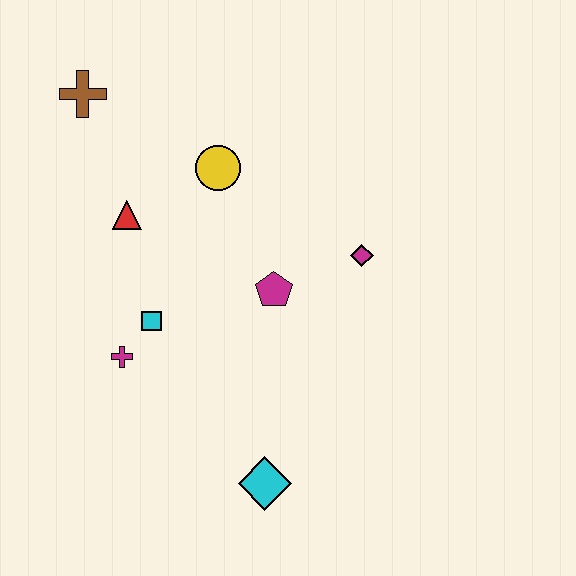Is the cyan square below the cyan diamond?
No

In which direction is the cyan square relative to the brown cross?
The cyan square is below the brown cross.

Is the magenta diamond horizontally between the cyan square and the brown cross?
No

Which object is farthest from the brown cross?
The cyan diamond is farthest from the brown cross.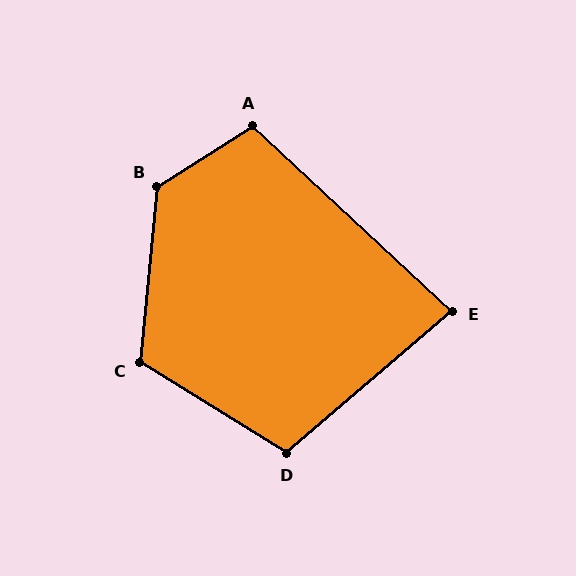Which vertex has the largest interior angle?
B, at approximately 128 degrees.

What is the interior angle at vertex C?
Approximately 116 degrees (obtuse).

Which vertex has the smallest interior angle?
E, at approximately 84 degrees.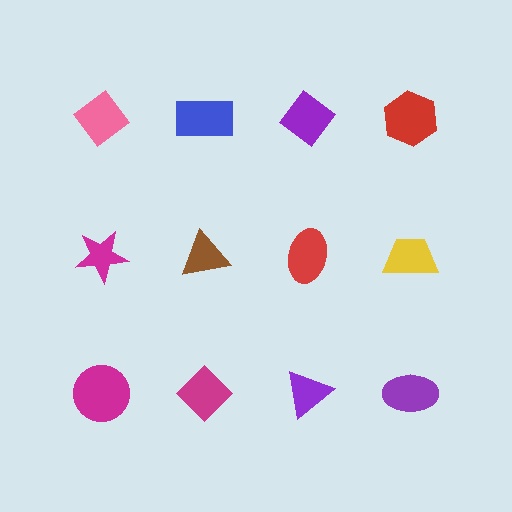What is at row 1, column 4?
A red hexagon.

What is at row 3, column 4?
A purple ellipse.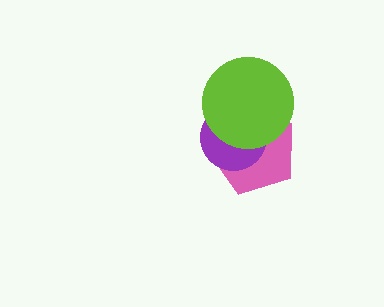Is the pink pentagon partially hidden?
Yes, it is partially covered by another shape.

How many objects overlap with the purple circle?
2 objects overlap with the purple circle.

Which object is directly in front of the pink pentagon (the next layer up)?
The purple circle is directly in front of the pink pentagon.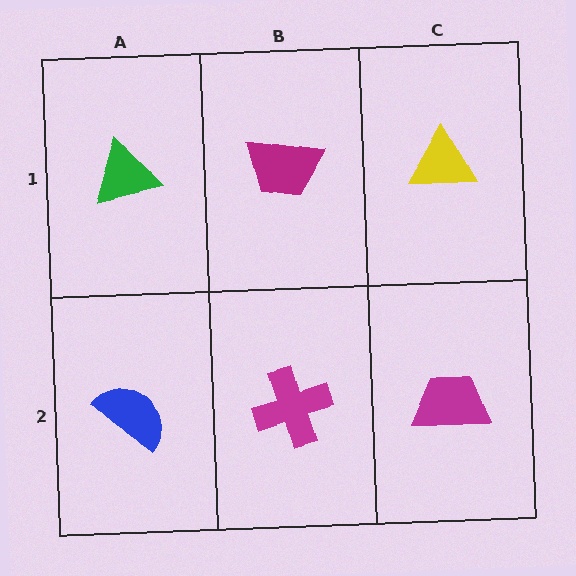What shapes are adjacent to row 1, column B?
A magenta cross (row 2, column B), a green triangle (row 1, column A), a yellow triangle (row 1, column C).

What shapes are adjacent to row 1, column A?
A blue semicircle (row 2, column A), a magenta trapezoid (row 1, column B).